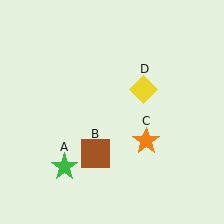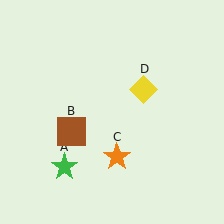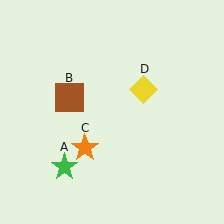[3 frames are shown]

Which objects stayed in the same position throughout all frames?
Green star (object A) and yellow diamond (object D) remained stationary.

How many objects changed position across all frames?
2 objects changed position: brown square (object B), orange star (object C).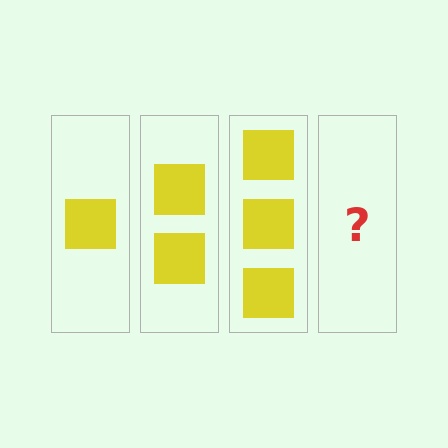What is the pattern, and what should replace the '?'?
The pattern is that each step adds one more square. The '?' should be 4 squares.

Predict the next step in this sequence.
The next step is 4 squares.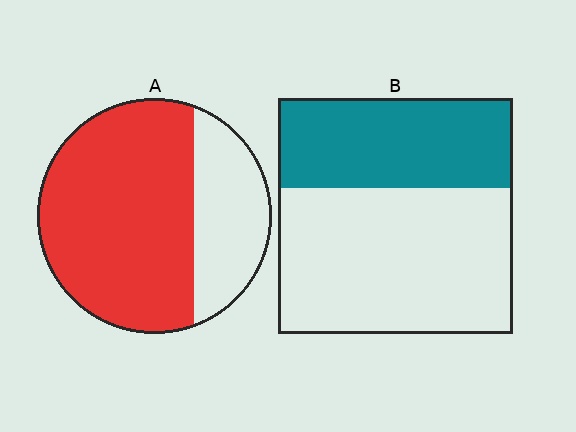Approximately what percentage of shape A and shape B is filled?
A is approximately 70% and B is approximately 40%.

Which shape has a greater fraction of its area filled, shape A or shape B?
Shape A.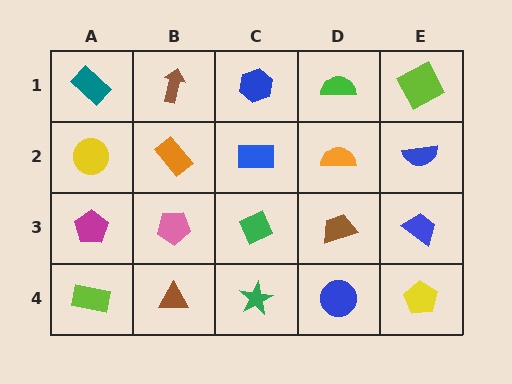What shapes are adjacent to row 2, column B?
A brown arrow (row 1, column B), a pink pentagon (row 3, column B), a yellow circle (row 2, column A), a blue rectangle (row 2, column C).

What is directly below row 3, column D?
A blue circle.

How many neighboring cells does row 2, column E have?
3.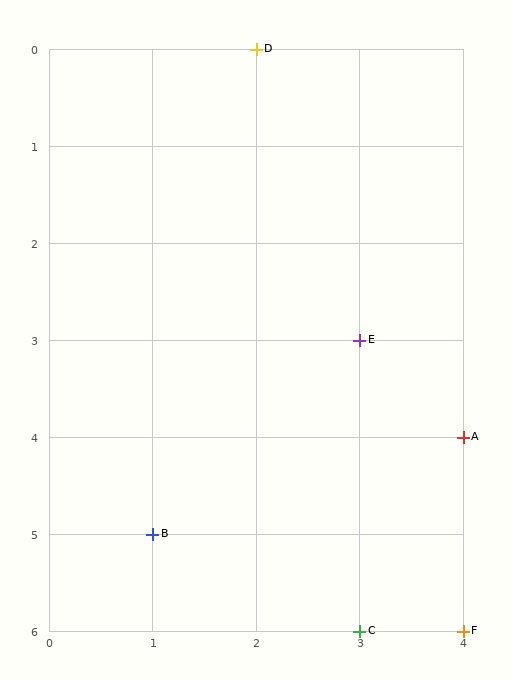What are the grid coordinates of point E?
Point E is at grid coordinates (3, 3).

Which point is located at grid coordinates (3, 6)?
Point C is at (3, 6).